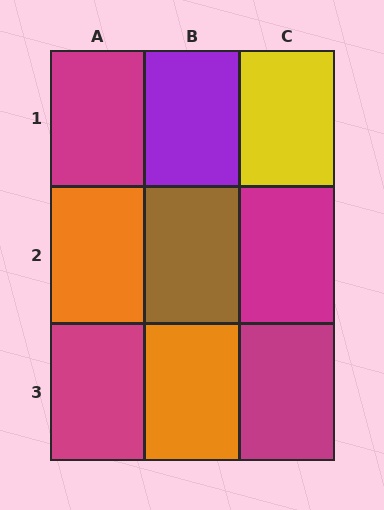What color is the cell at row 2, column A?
Orange.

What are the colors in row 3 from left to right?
Magenta, orange, magenta.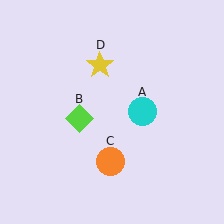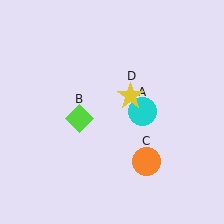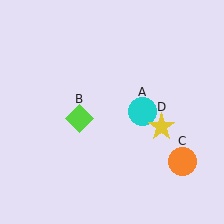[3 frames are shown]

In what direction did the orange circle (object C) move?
The orange circle (object C) moved right.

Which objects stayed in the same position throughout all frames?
Cyan circle (object A) and lime diamond (object B) remained stationary.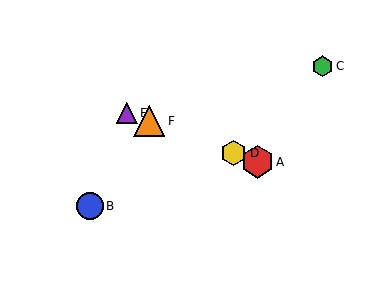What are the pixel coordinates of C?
Object C is at (323, 66).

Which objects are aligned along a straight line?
Objects A, D, E, F are aligned along a straight line.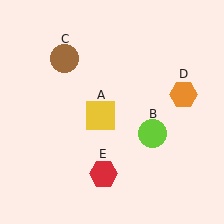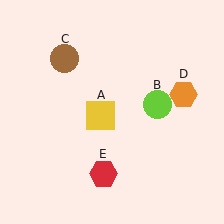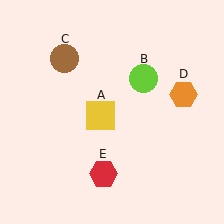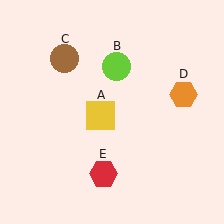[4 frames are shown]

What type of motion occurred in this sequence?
The lime circle (object B) rotated counterclockwise around the center of the scene.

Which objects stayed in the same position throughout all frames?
Yellow square (object A) and brown circle (object C) and orange hexagon (object D) and red hexagon (object E) remained stationary.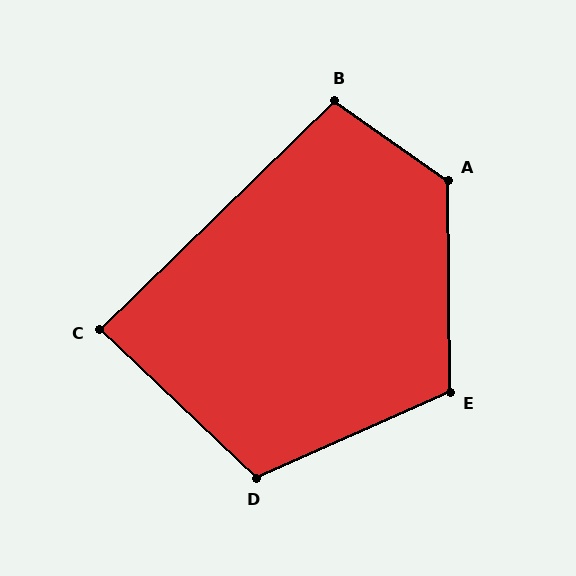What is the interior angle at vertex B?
Approximately 101 degrees (obtuse).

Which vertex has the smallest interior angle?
C, at approximately 88 degrees.